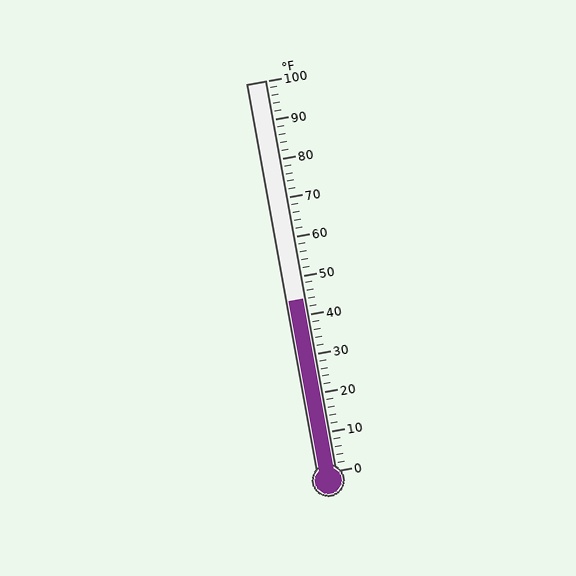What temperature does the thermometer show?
The thermometer shows approximately 44°F.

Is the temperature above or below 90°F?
The temperature is below 90°F.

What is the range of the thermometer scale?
The thermometer scale ranges from 0°F to 100°F.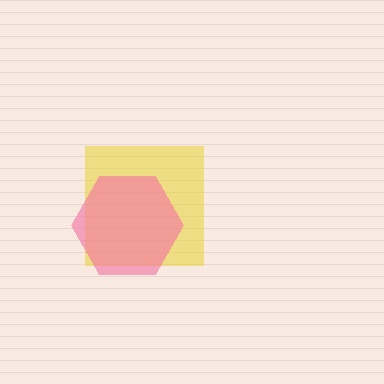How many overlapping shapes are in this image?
There are 2 overlapping shapes in the image.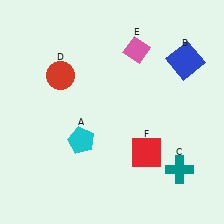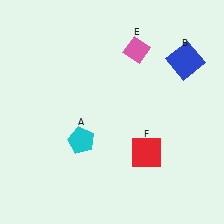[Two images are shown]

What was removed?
The red circle (D), the teal cross (C) were removed in Image 2.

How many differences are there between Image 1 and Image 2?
There are 2 differences between the two images.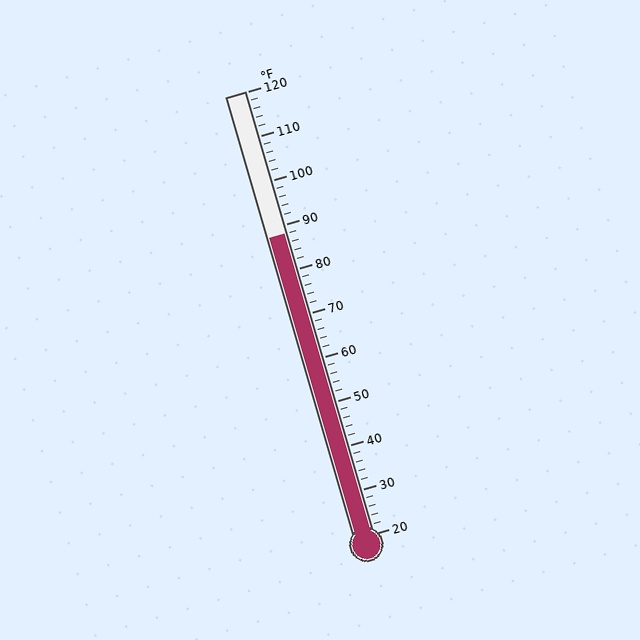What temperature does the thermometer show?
The thermometer shows approximately 88°F.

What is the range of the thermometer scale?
The thermometer scale ranges from 20°F to 120°F.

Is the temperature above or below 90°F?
The temperature is below 90°F.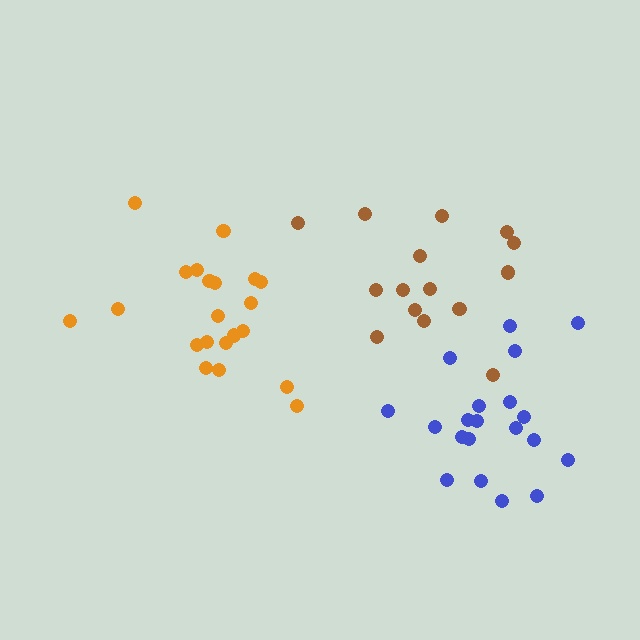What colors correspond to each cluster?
The clusters are colored: brown, orange, blue.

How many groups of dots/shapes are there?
There are 3 groups.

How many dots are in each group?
Group 1: 15 dots, Group 2: 21 dots, Group 3: 20 dots (56 total).